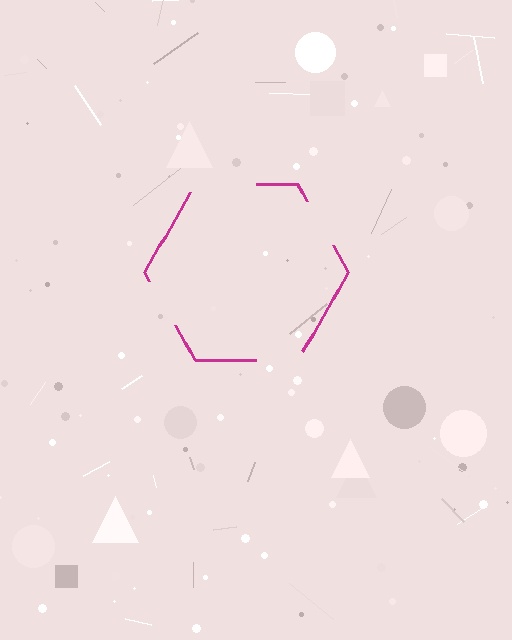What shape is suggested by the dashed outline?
The dashed outline suggests a hexagon.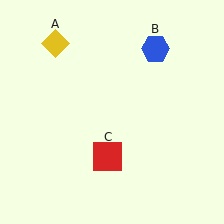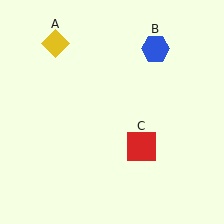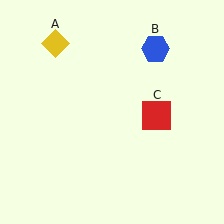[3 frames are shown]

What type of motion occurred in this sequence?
The red square (object C) rotated counterclockwise around the center of the scene.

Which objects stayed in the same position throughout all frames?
Yellow diamond (object A) and blue hexagon (object B) remained stationary.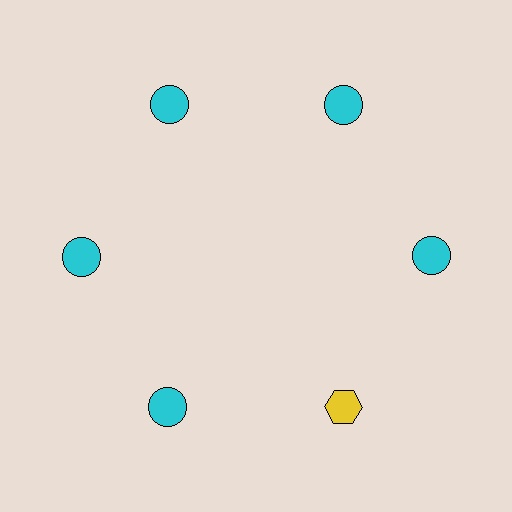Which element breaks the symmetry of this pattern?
The yellow hexagon at roughly the 5 o'clock position breaks the symmetry. All other shapes are cyan circles.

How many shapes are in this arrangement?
There are 6 shapes arranged in a ring pattern.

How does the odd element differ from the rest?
It differs in both color (yellow instead of cyan) and shape (hexagon instead of circle).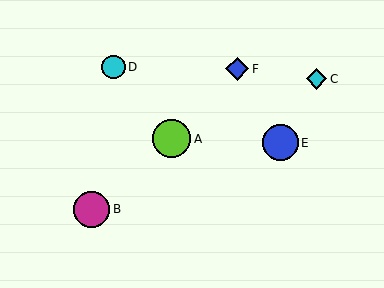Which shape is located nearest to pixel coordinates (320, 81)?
The cyan diamond (labeled C) at (317, 79) is nearest to that location.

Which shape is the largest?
The lime circle (labeled A) is the largest.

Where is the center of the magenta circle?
The center of the magenta circle is at (92, 209).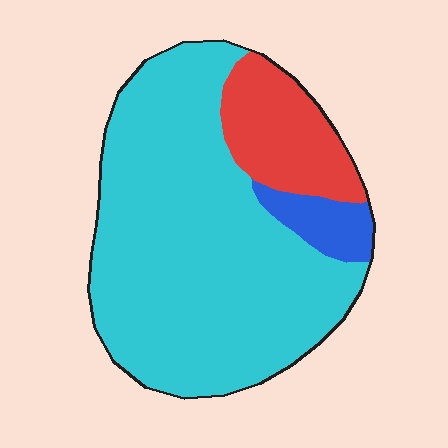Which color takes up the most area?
Cyan, at roughly 75%.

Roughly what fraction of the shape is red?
Red covers 17% of the shape.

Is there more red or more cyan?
Cyan.